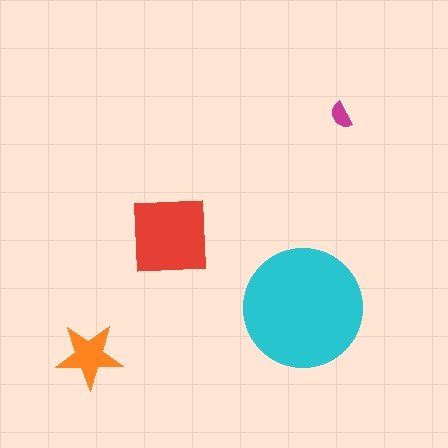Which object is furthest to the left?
The orange star is leftmost.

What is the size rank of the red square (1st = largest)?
2nd.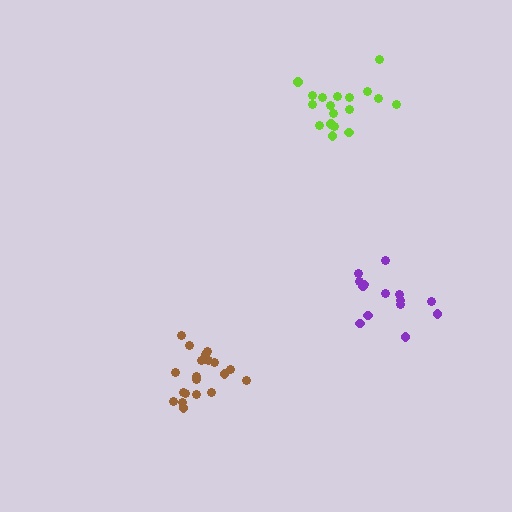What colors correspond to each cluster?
The clusters are colored: lime, brown, purple.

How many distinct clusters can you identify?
There are 3 distinct clusters.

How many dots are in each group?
Group 1: 18 dots, Group 2: 20 dots, Group 3: 14 dots (52 total).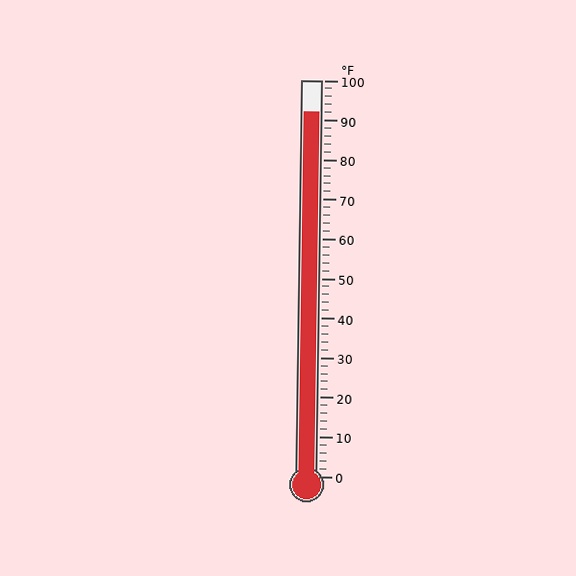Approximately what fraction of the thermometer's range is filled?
The thermometer is filled to approximately 90% of its range.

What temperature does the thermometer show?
The thermometer shows approximately 92°F.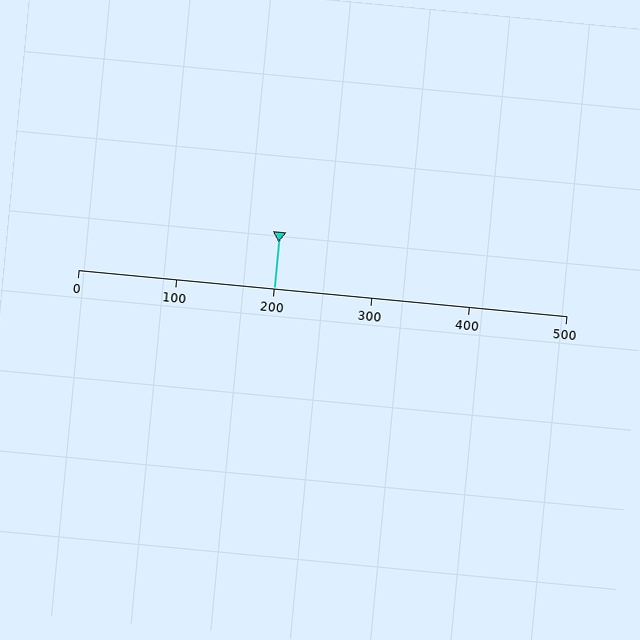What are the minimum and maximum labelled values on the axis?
The axis runs from 0 to 500.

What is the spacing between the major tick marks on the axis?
The major ticks are spaced 100 apart.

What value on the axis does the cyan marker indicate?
The marker indicates approximately 200.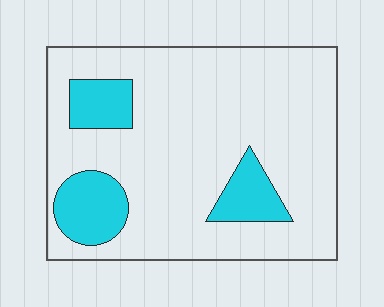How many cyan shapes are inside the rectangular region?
3.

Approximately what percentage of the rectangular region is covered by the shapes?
Approximately 20%.